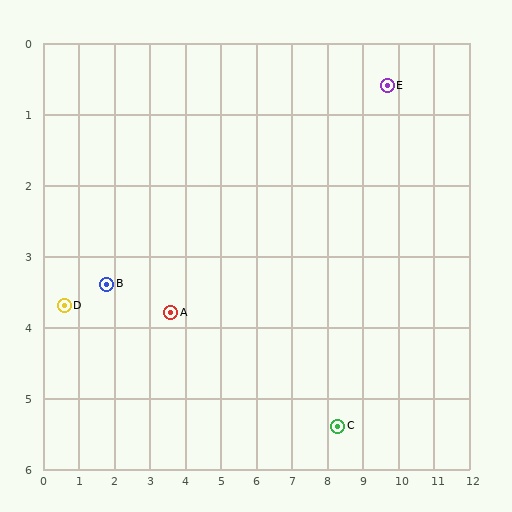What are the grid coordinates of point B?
Point B is at approximately (1.8, 3.4).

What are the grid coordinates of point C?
Point C is at approximately (8.3, 5.4).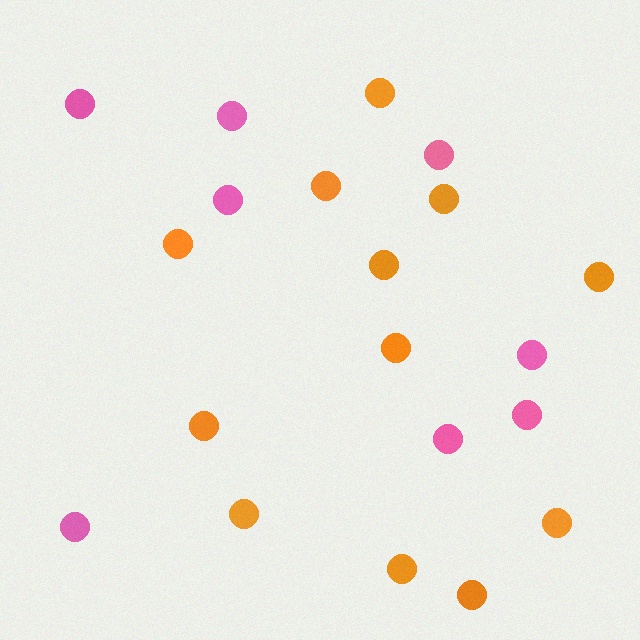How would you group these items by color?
There are 2 groups: one group of orange circles (12) and one group of pink circles (8).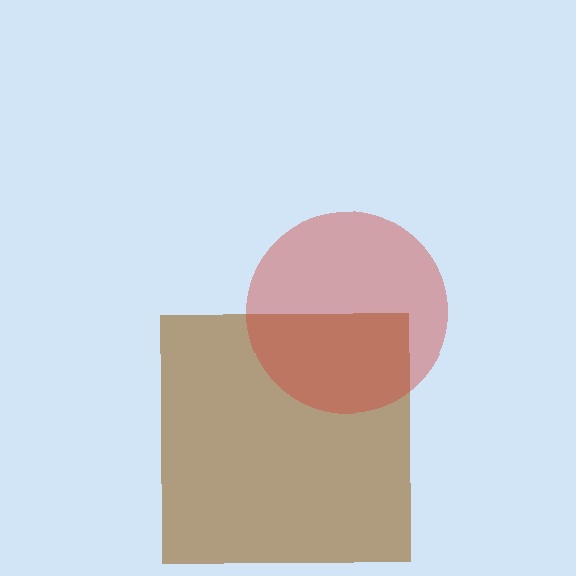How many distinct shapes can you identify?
There are 2 distinct shapes: a brown square, a red circle.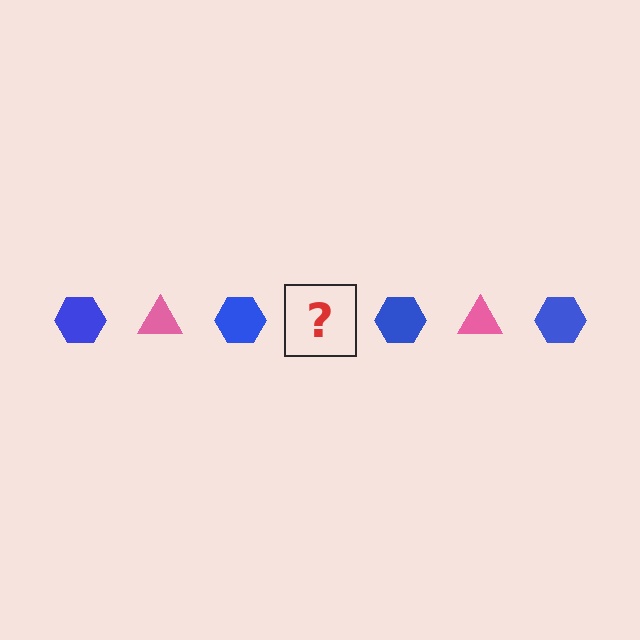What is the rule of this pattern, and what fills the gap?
The rule is that the pattern alternates between blue hexagon and pink triangle. The gap should be filled with a pink triangle.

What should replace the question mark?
The question mark should be replaced with a pink triangle.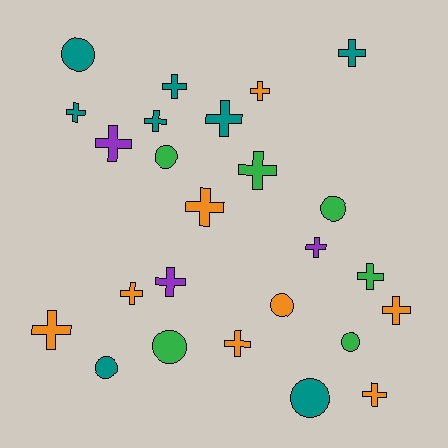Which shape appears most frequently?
Cross, with 17 objects.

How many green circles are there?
There are 4 green circles.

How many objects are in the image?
There are 25 objects.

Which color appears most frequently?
Orange, with 8 objects.